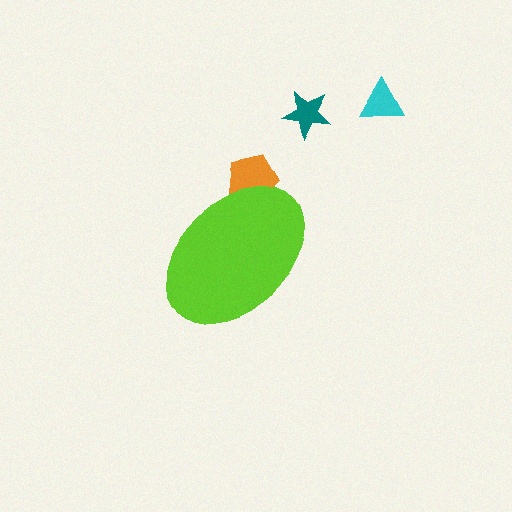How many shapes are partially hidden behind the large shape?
1 shape is partially hidden.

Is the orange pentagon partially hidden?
Yes, the orange pentagon is partially hidden behind the lime ellipse.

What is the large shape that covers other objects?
A lime ellipse.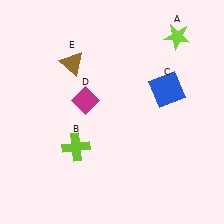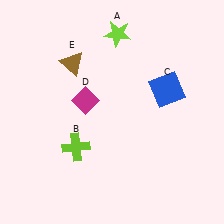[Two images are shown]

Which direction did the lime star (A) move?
The lime star (A) moved left.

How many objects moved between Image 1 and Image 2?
1 object moved between the two images.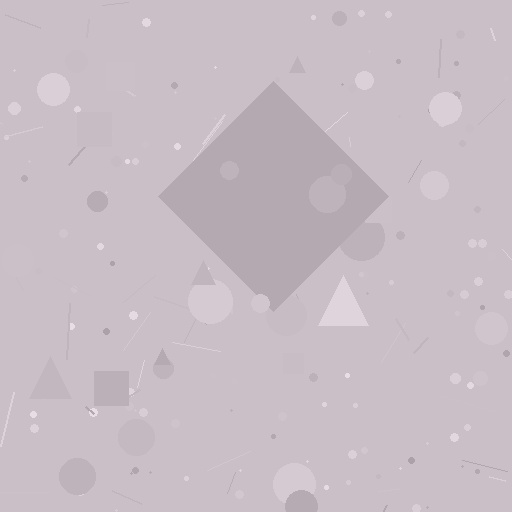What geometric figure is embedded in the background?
A diamond is embedded in the background.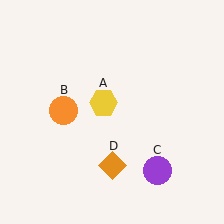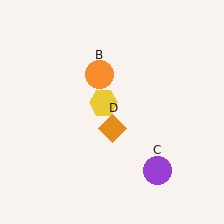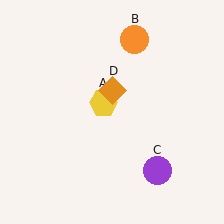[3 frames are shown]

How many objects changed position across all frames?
2 objects changed position: orange circle (object B), orange diamond (object D).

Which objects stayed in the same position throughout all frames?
Yellow hexagon (object A) and purple circle (object C) remained stationary.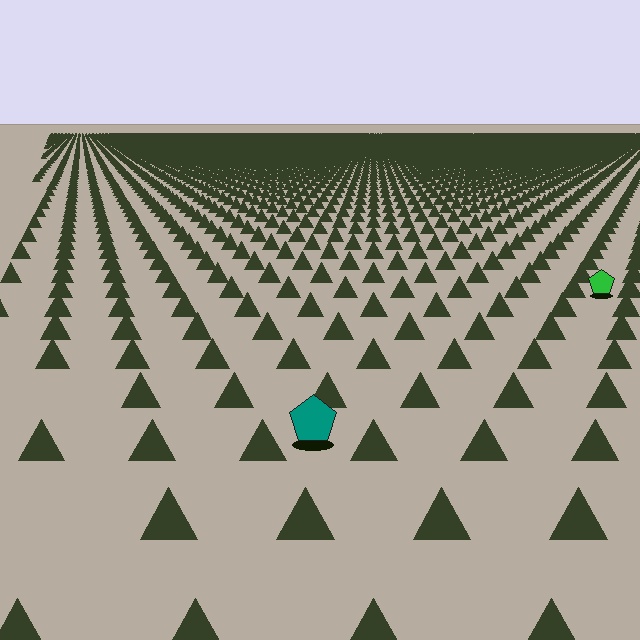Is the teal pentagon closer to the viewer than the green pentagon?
Yes. The teal pentagon is closer — you can tell from the texture gradient: the ground texture is coarser near it.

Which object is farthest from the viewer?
The green pentagon is farthest from the viewer. It appears smaller and the ground texture around it is denser.